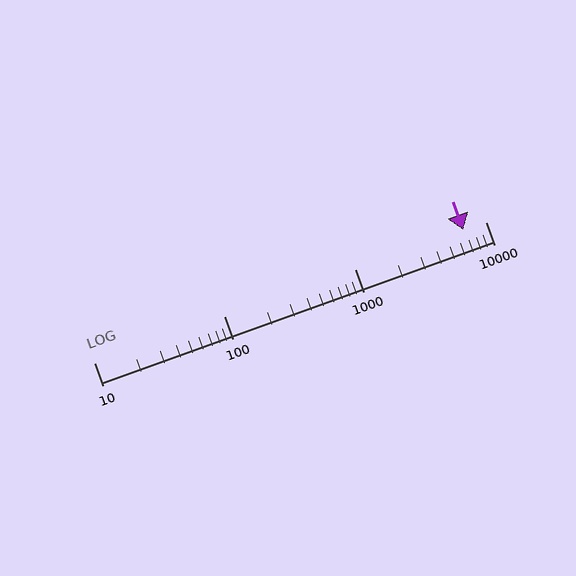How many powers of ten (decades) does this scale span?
The scale spans 3 decades, from 10 to 10000.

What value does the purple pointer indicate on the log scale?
The pointer indicates approximately 6800.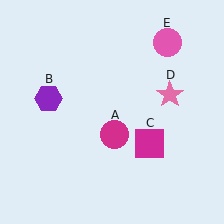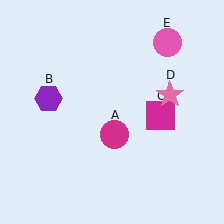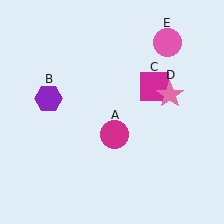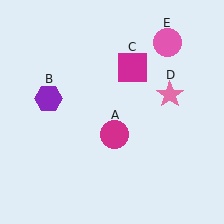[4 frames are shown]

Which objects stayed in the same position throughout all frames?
Magenta circle (object A) and purple hexagon (object B) and pink star (object D) and pink circle (object E) remained stationary.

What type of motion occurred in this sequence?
The magenta square (object C) rotated counterclockwise around the center of the scene.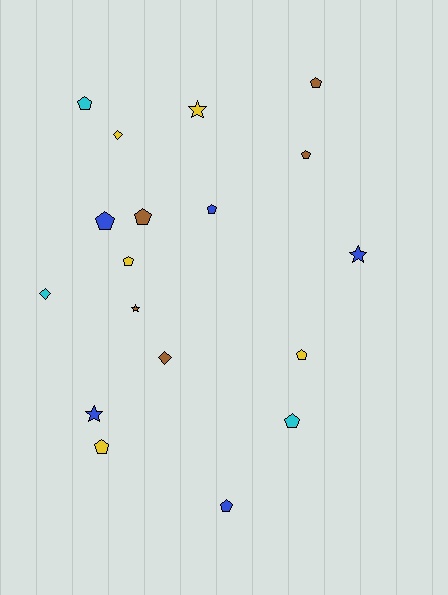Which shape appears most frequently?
Pentagon, with 11 objects.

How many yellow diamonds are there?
There is 1 yellow diamond.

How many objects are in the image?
There are 18 objects.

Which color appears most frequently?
Yellow, with 5 objects.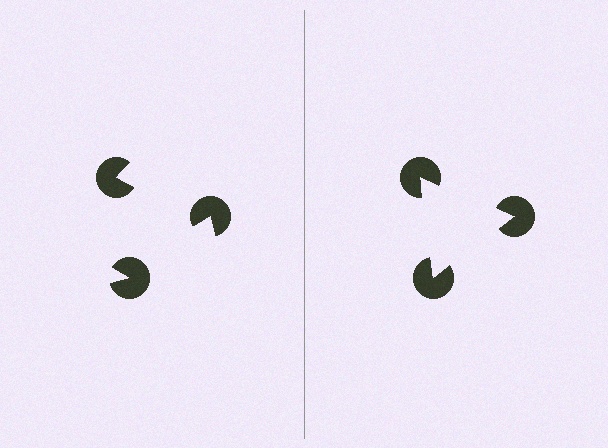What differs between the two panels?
The pac-man discs are positioned identically on both sides; only the wedge orientations differ. On the right they align to a triangle; on the left they are misaligned.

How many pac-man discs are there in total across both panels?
6 — 3 on each side.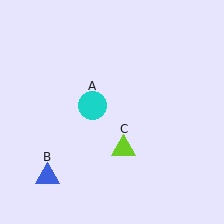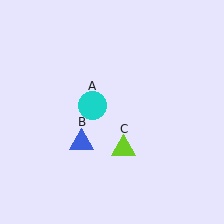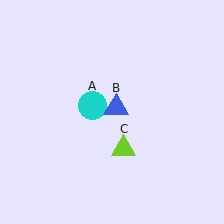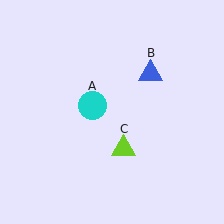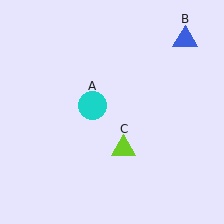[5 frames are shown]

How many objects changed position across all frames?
1 object changed position: blue triangle (object B).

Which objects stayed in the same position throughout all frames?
Cyan circle (object A) and lime triangle (object C) remained stationary.